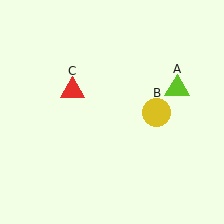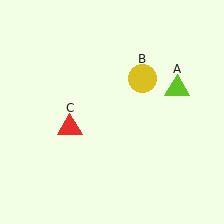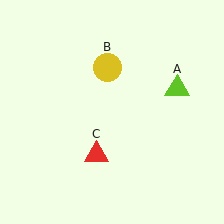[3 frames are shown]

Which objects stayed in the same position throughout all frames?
Lime triangle (object A) remained stationary.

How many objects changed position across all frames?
2 objects changed position: yellow circle (object B), red triangle (object C).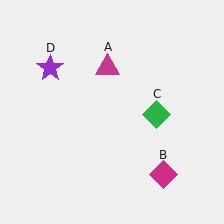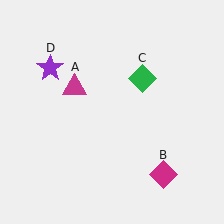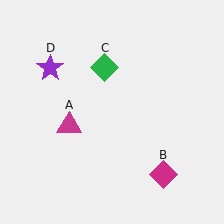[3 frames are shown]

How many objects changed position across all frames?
2 objects changed position: magenta triangle (object A), green diamond (object C).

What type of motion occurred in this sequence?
The magenta triangle (object A), green diamond (object C) rotated counterclockwise around the center of the scene.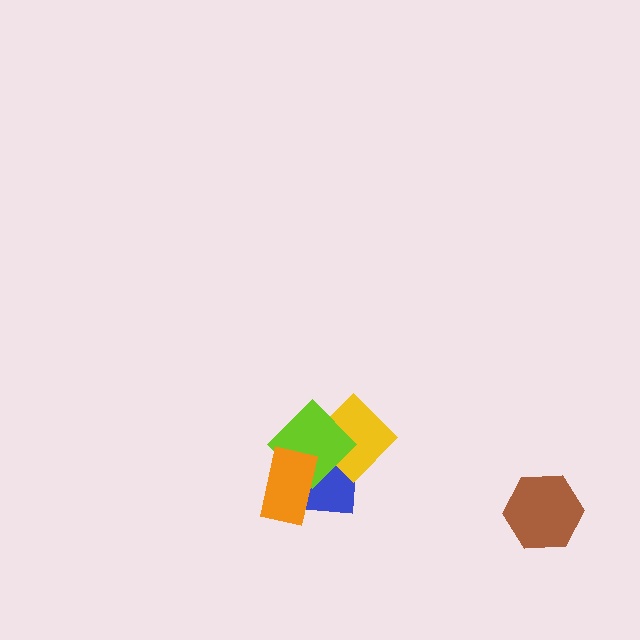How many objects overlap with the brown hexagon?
0 objects overlap with the brown hexagon.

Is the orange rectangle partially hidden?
No, no other shape covers it.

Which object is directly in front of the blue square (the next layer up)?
The yellow diamond is directly in front of the blue square.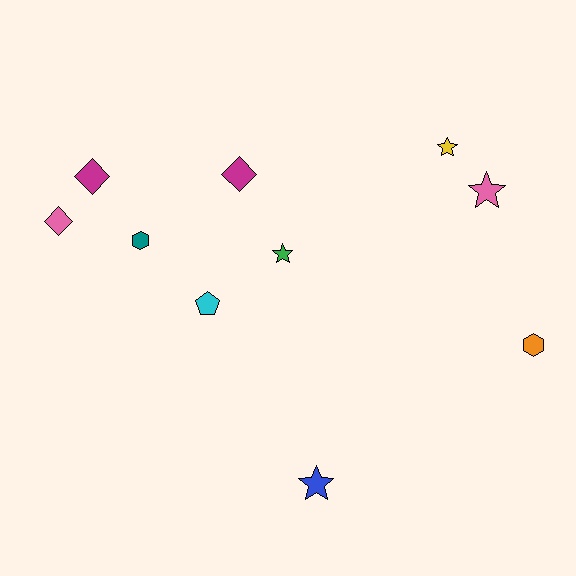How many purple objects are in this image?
There are no purple objects.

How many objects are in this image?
There are 10 objects.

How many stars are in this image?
There are 4 stars.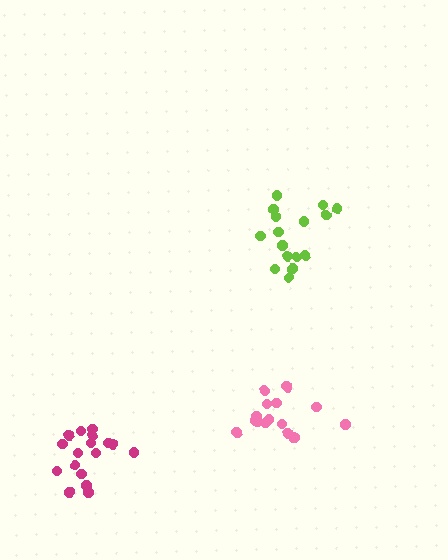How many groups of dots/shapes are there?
There are 3 groups.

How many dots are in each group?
Group 1: 16 dots, Group 2: 16 dots, Group 3: 17 dots (49 total).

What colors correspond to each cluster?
The clusters are colored: pink, lime, magenta.